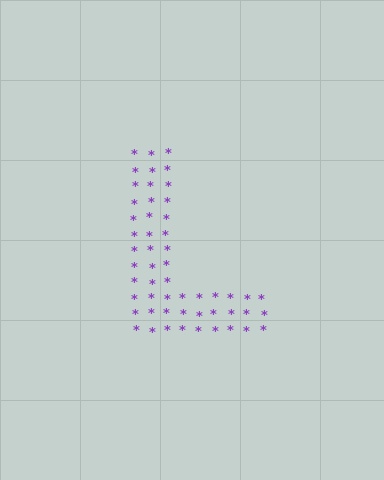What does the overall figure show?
The overall figure shows the letter L.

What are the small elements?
The small elements are asterisks.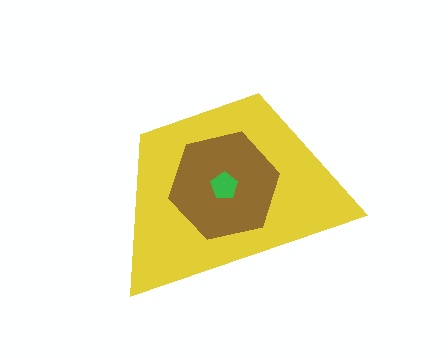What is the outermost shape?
The yellow trapezoid.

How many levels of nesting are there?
3.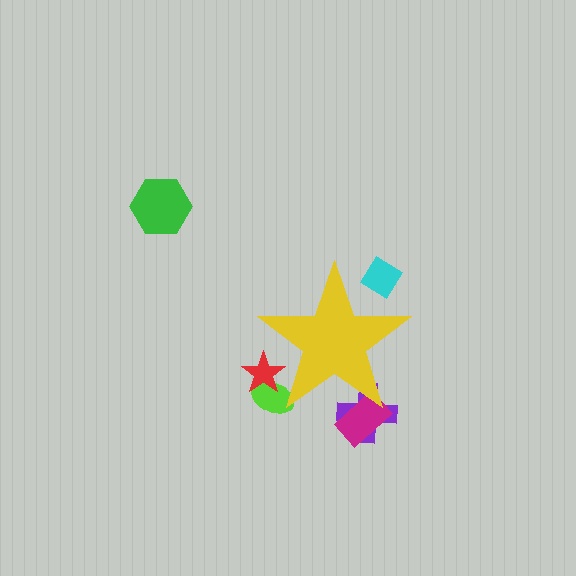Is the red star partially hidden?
Yes, the red star is partially hidden behind the yellow star.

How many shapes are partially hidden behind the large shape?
5 shapes are partially hidden.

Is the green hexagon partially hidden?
No, the green hexagon is fully visible.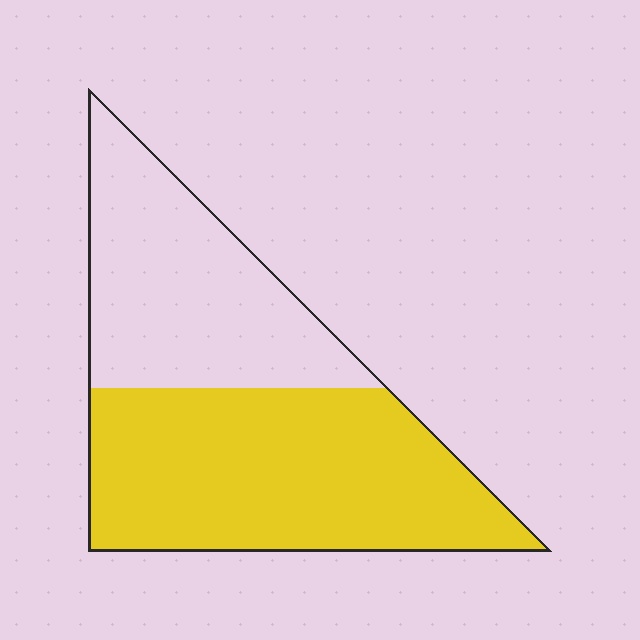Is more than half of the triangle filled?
Yes.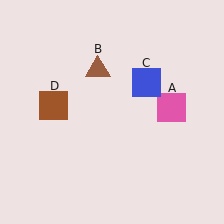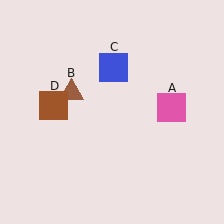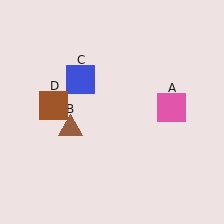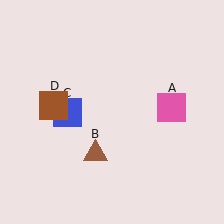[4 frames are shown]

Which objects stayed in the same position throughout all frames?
Pink square (object A) and brown square (object D) remained stationary.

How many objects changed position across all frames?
2 objects changed position: brown triangle (object B), blue square (object C).